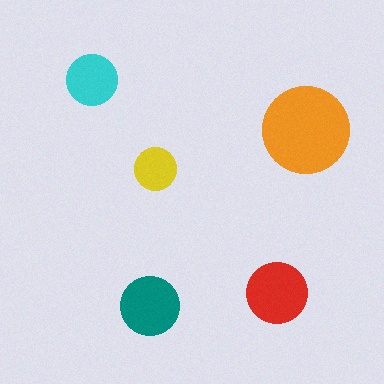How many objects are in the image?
There are 5 objects in the image.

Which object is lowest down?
The teal circle is bottommost.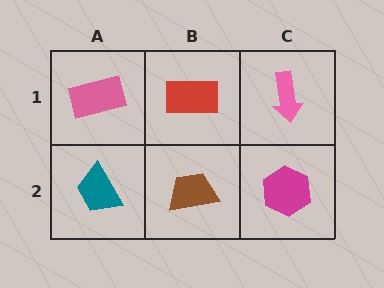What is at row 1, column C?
A pink arrow.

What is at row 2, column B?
A brown trapezoid.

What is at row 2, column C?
A magenta hexagon.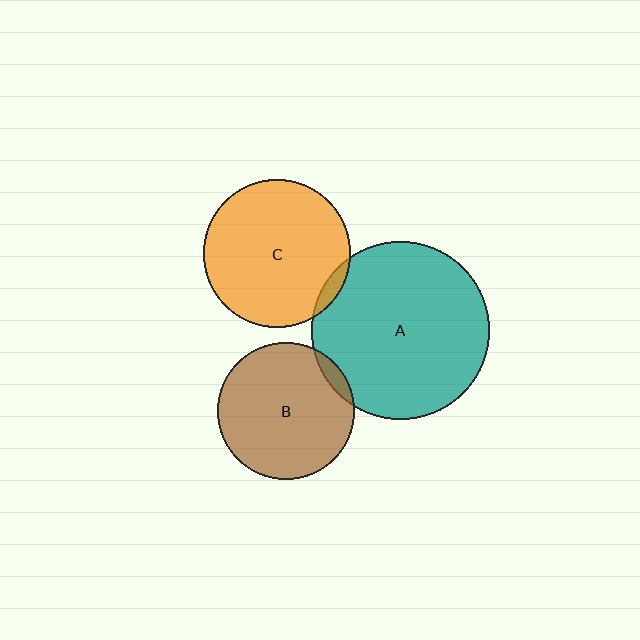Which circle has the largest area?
Circle A (teal).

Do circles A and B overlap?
Yes.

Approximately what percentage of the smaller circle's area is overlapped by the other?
Approximately 5%.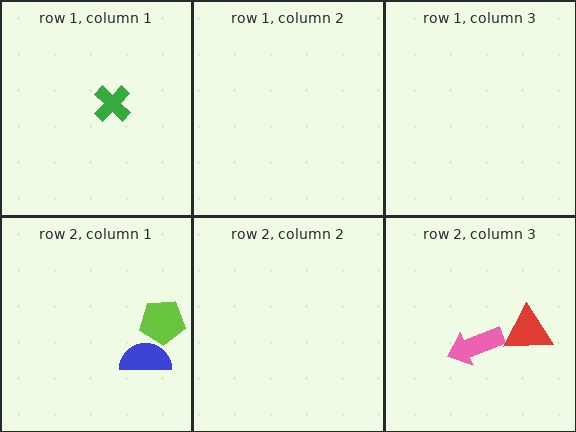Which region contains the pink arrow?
The row 2, column 3 region.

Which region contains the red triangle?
The row 2, column 3 region.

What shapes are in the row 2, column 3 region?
The pink arrow, the red triangle.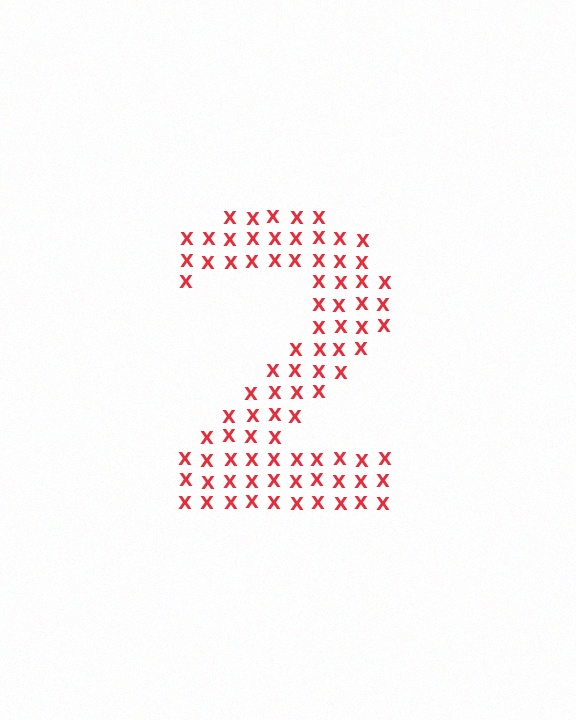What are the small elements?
The small elements are letter X's.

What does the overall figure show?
The overall figure shows the digit 2.